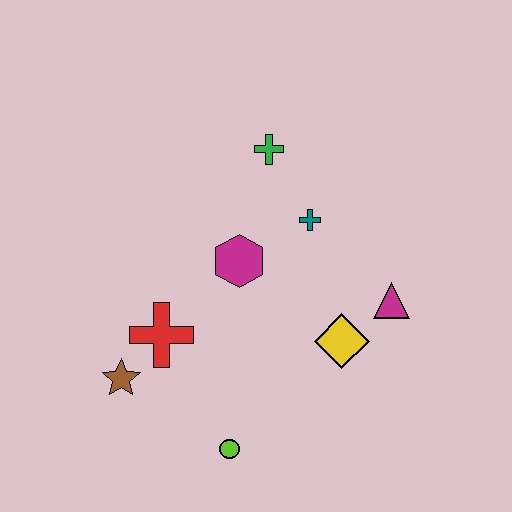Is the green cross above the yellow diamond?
Yes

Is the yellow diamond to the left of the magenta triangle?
Yes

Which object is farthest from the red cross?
The magenta triangle is farthest from the red cross.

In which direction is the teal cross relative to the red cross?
The teal cross is to the right of the red cross.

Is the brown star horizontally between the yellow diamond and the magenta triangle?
No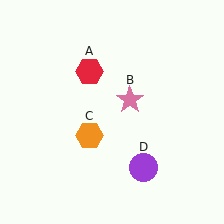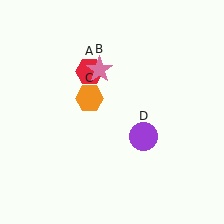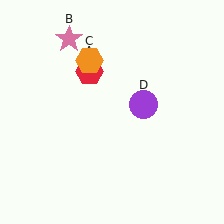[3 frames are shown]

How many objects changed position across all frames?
3 objects changed position: pink star (object B), orange hexagon (object C), purple circle (object D).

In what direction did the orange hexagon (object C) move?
The orange hexagon (object C) moved up.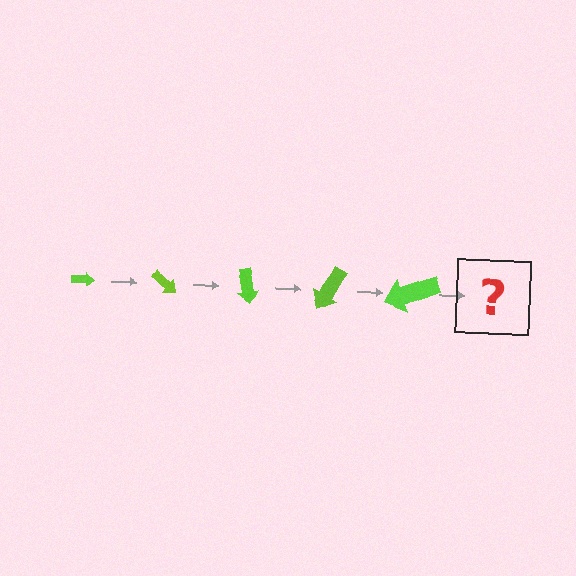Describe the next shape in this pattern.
It should be an arrow, larger than the previous one and rotated 200 degrees from the start.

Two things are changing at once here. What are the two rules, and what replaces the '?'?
The two rules are that the arrow grows larger each step and it rotates 40 degrees each step. The '?' should be an arrow, larger than the previous one and rotated 200 degrees from the start.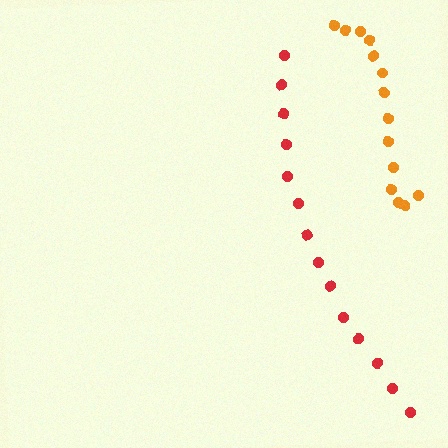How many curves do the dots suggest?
There are 2 distinct paths.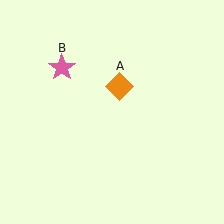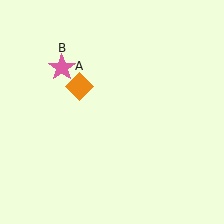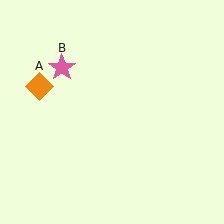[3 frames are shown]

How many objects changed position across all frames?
1 object changed position: orange diamond (object A).